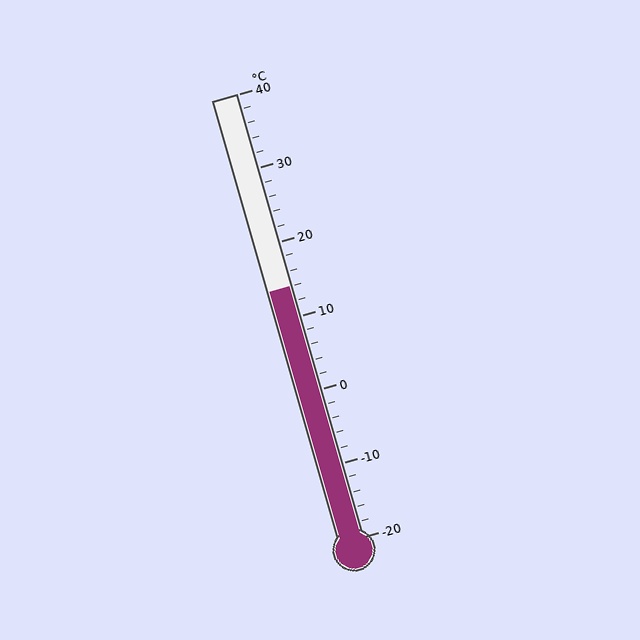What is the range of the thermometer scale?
The thermometer scale ranges from -20°C to 40°C.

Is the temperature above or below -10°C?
The temperature is above -10°C.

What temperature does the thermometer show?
The thermometer shows approximately 14°C.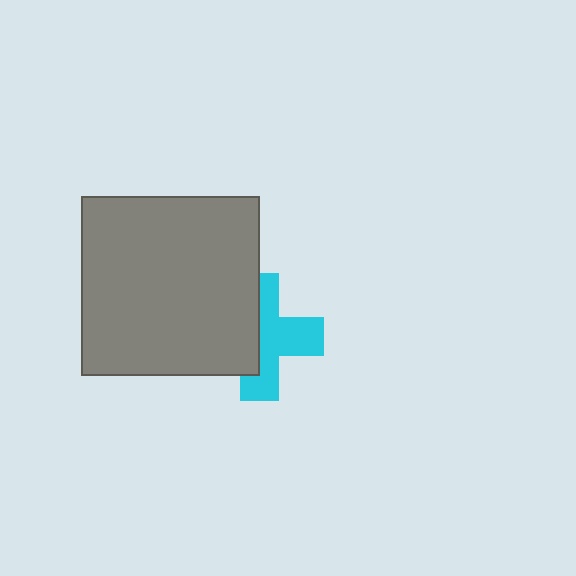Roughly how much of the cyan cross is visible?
About half of it is visible (roughly 56%).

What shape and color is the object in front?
The object in front is a gray square.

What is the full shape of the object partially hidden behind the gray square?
The partially hidden object is a cyan cross.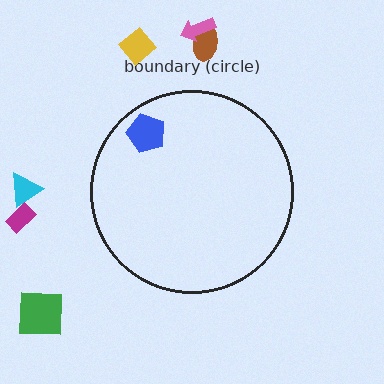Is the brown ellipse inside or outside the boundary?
Outside.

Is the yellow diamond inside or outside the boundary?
Outside.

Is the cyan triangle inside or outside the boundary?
Outside.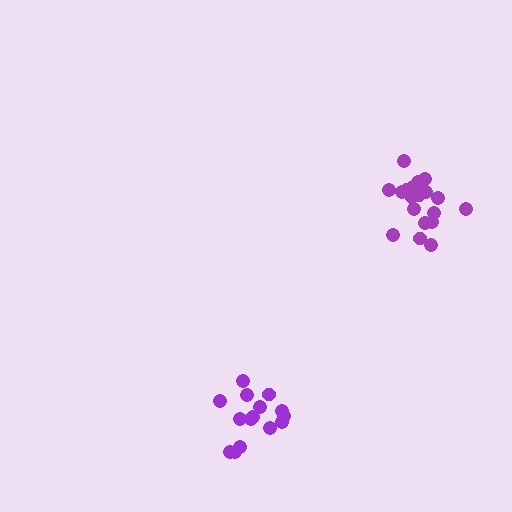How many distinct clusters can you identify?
There are 2 distinct clusters.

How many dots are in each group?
Group 1: 15 dots, Group 2: 20 dots (35 total).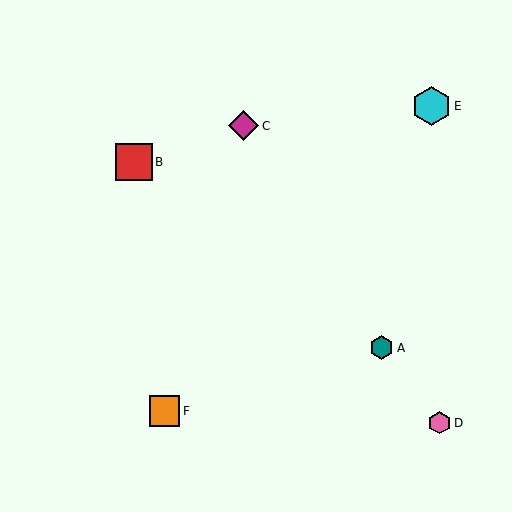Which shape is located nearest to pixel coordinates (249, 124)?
The magenta diamond (labeled C) at (244, 126) is nearest to that location.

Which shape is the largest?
The cyan hexagon (labeled E) is the largest.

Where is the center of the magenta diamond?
The center of the magenta diamond is at (244, 126).